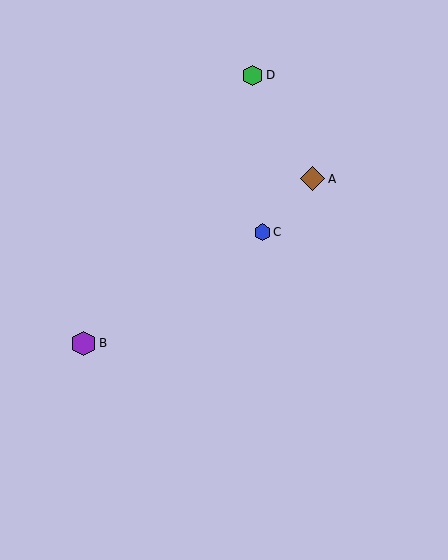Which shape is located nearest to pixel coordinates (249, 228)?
The blue hexagon (labeled C) at (262, 232) is nearest to that location.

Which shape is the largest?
The purple hexagon (labeled B) is the largest.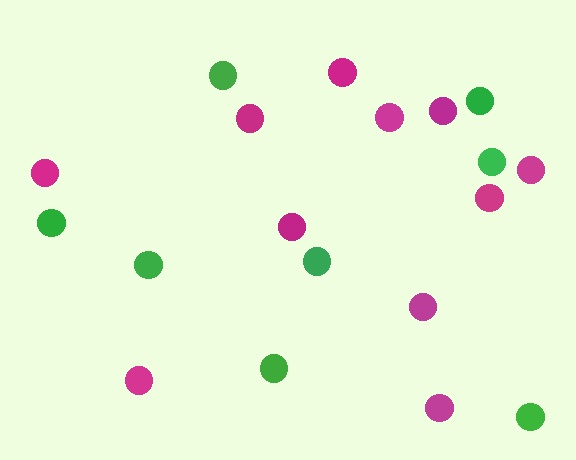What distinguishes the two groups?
There are 2 groups: one group of magenta circles (11) and one group of green circles (8).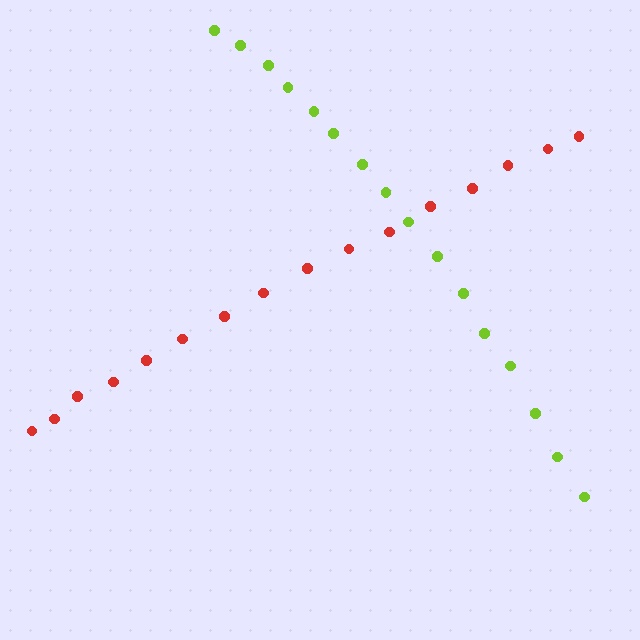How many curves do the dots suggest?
There are 2 distinct paths.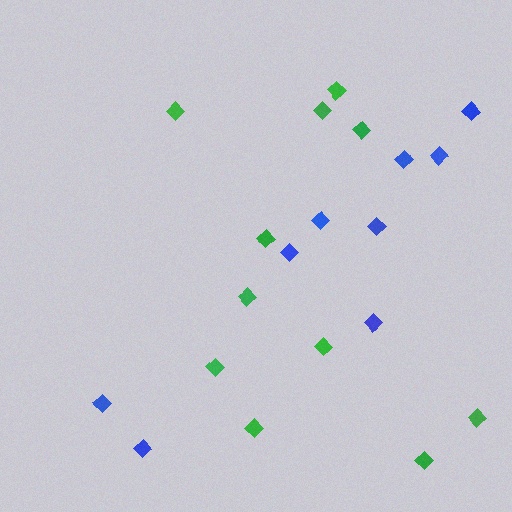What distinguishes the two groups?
There are 2 groups: one group of blue diamonds (9) and one group of green diamonds (11).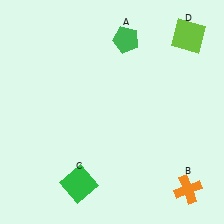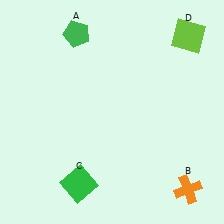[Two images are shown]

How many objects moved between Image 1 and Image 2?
1 object moved between the two images.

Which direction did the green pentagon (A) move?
The green pentagon (A) moved left.